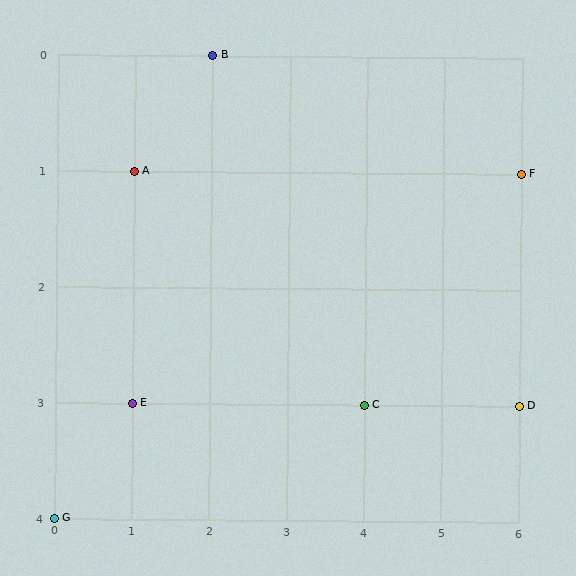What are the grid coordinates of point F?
Point F is at grid coordinates (6, 1).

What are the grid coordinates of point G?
Point G is at grid coordinates (0, 4).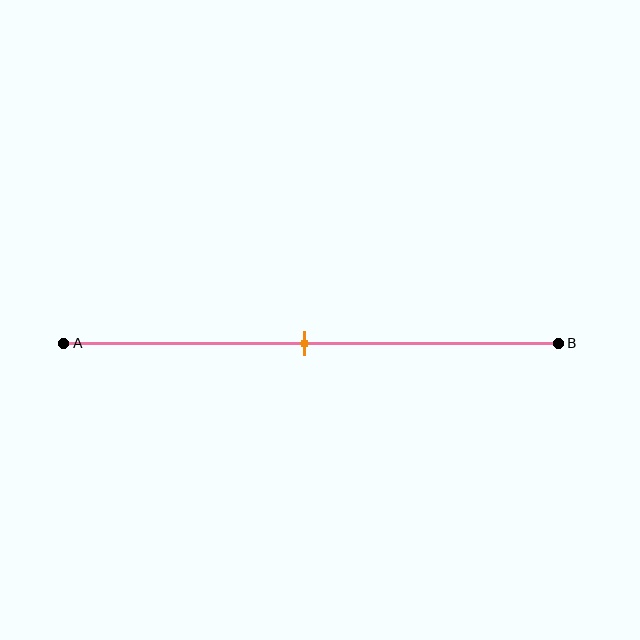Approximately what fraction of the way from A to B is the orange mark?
The orange mark is approximately 50% of the way from A to B.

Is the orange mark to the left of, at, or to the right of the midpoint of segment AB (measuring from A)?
The orange mark is approximately at the midpoint of segment AB.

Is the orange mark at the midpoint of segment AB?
Yes, the mark is approximately at the midpoint.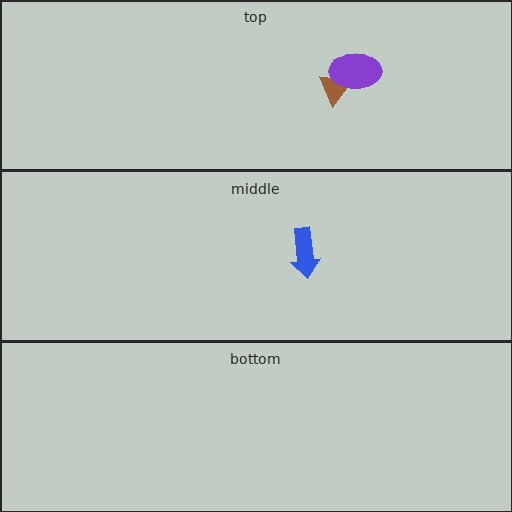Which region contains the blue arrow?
The middle region.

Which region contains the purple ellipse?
The top region.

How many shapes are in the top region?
2.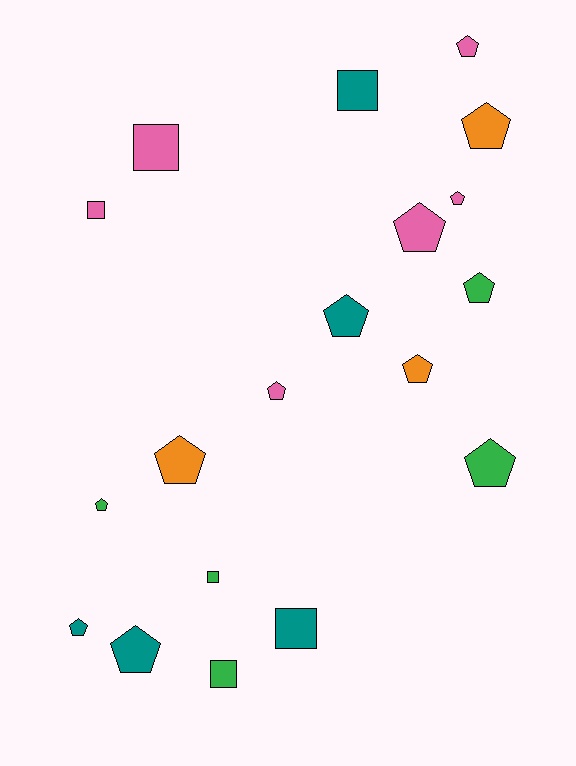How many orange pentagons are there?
There are 3 orange pentagons.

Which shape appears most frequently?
Pentagon, with 13 objects.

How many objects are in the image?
There are 19 objects.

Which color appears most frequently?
Pink, with 6 objects.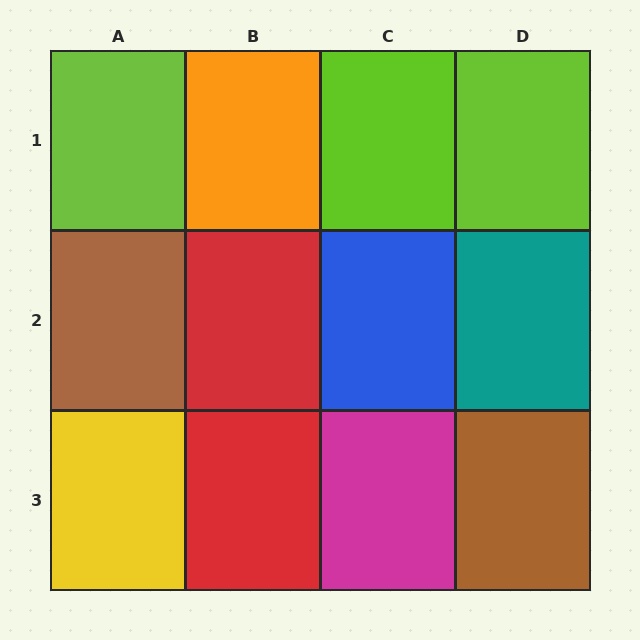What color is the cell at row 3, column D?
Brown.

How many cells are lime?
3 cells are lime.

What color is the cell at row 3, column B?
Red.